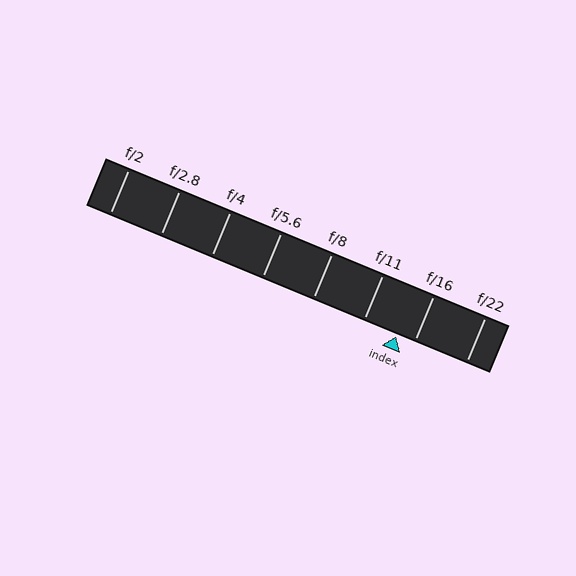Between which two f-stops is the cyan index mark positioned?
The index mark is between f/11 and f/16.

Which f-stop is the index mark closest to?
The index mark is closest to f/16.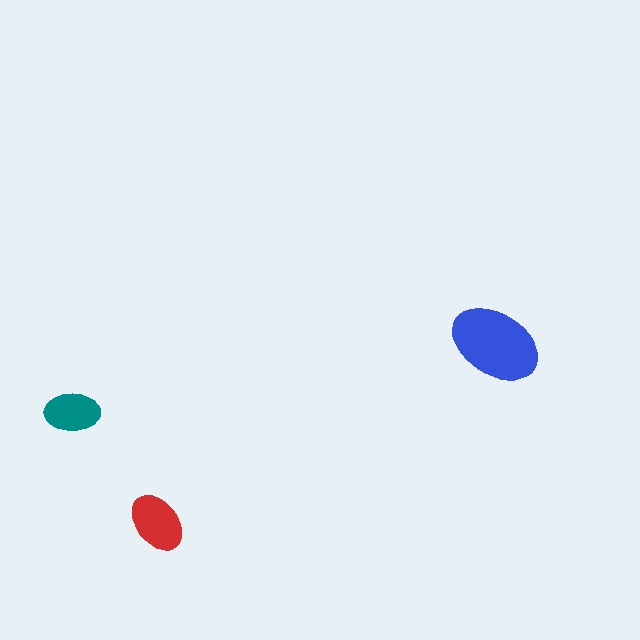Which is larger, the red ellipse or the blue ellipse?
The blue one.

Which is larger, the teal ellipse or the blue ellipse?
The blue one.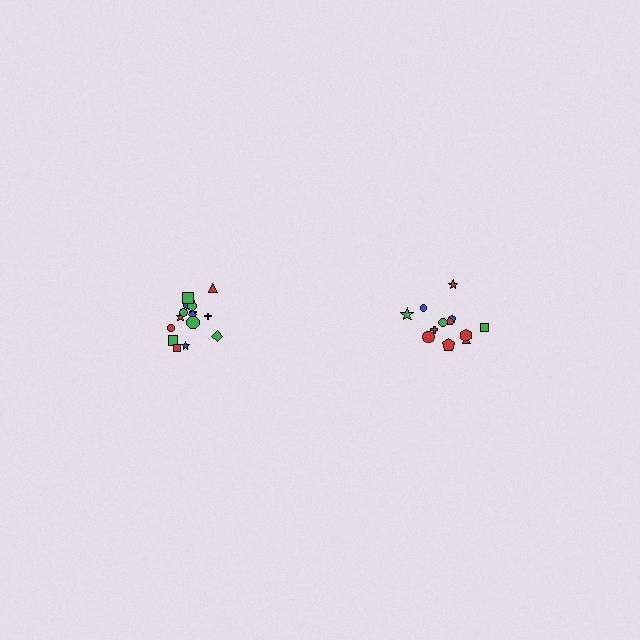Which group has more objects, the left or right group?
The left group.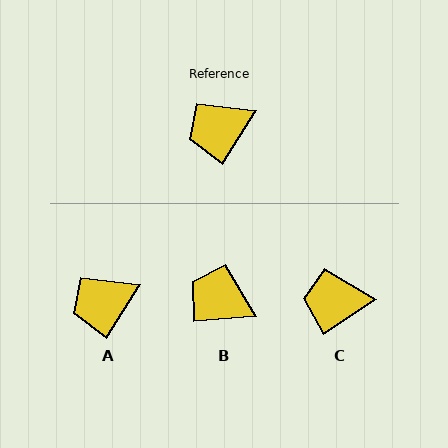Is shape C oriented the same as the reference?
No, it is off by about 24 degrees.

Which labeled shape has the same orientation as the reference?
A.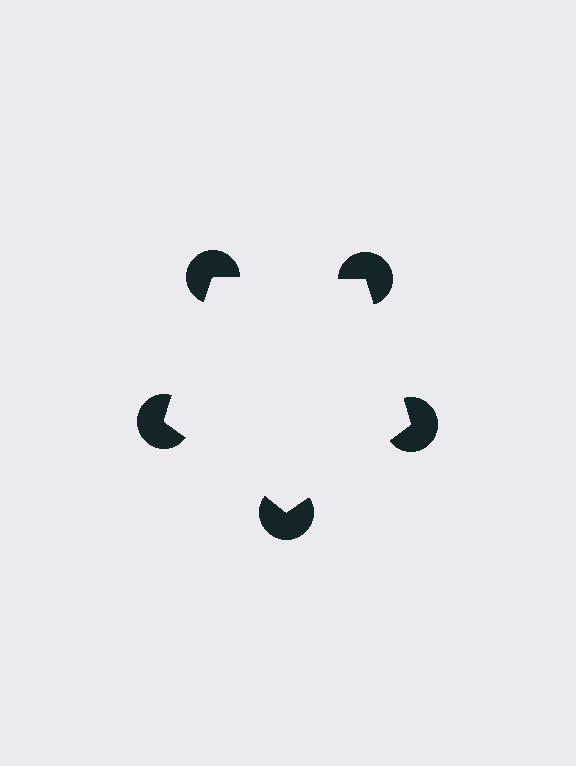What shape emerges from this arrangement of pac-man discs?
An illusory pentagon — its edges are inferred from the aligned wedge cuts in the pac-man discs, not physically drawn.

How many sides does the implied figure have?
5 sides.